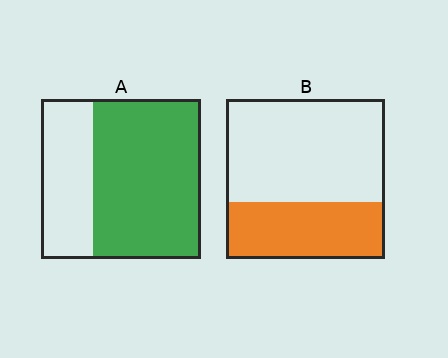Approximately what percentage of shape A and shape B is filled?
A is approximately 70% and B is approximately 35%.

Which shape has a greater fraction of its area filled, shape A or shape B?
Shape A.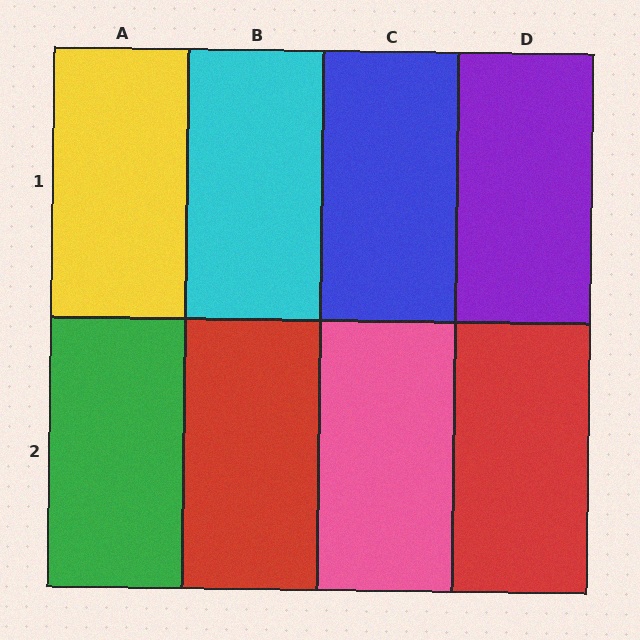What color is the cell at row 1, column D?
Purple.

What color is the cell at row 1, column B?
Cyan.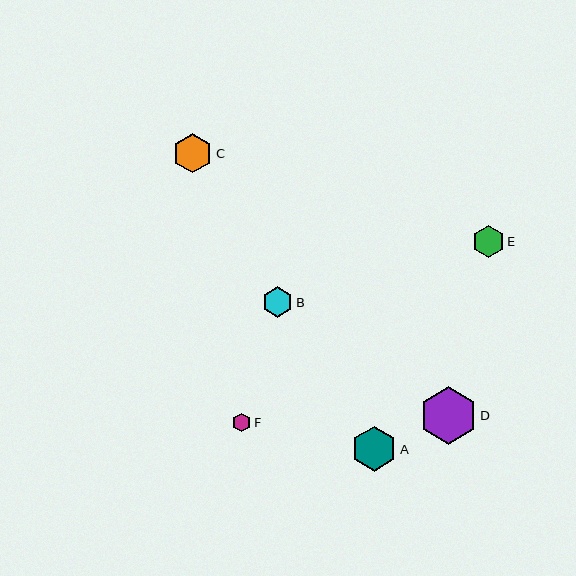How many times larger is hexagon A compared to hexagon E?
Hexagon A is approximately 1.4 times the size of hexagon E.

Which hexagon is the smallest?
Hexagon F is the smallest with a size of approximately 18 pixels.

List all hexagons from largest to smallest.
From largest to smallest: D, A, C, E, B, F.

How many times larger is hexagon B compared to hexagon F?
Hexagon B is approximately 1.7 times the size of hexagon F.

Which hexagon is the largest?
Hexagon D is the largest with a size of approximately 57 pixels.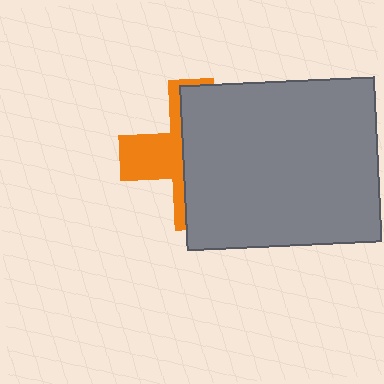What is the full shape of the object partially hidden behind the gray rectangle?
The partially hidden object is an orange cross.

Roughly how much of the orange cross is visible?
A small part of it is visible (roughly 35%).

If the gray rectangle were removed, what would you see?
You would see the complete orange cross.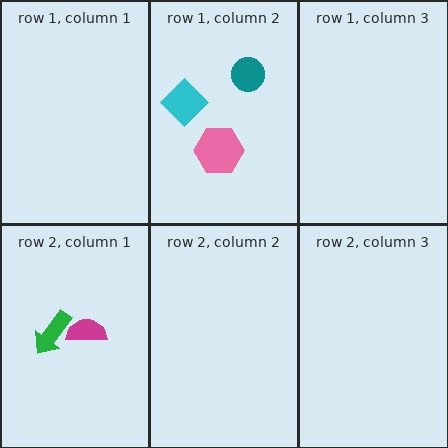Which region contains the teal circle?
The row 1, column 2 region.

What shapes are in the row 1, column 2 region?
The pink hexagon, the cyan diamond, the teal circle.